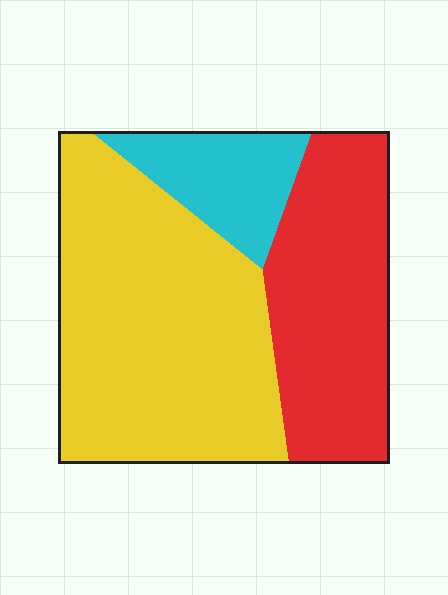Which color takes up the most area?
Yellow, at roughly 55%.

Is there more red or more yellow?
Yellow.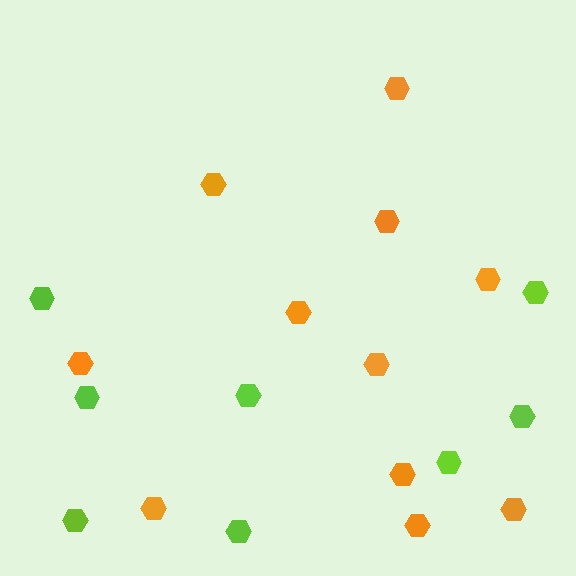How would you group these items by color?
There are 2 groups: one group of lime hexagons (8) and one group of orange hexagons (11).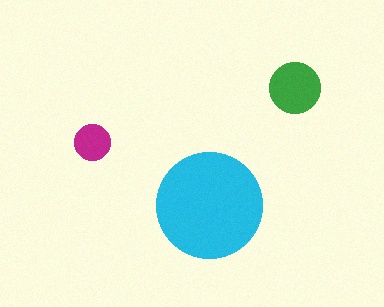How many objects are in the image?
There are 3 objects in the image.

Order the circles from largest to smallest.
the cyan one, the green one, the magenta one.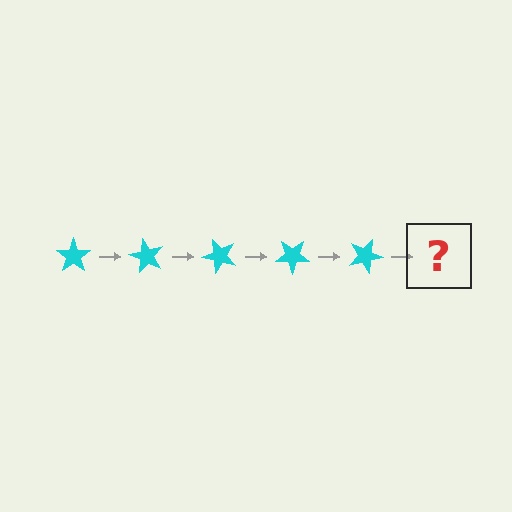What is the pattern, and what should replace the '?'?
The pattern is that the star rotates 60 degrees each step. The '?' should be a cyan star rotated 300 degrees.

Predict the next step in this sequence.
The next step is a cyan star rotated 300 degrees.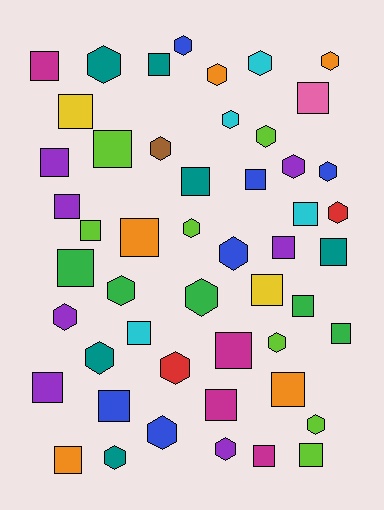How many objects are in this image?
There are 50 objects.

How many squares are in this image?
There are 27 squares.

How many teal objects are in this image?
There are 6 teal objects.